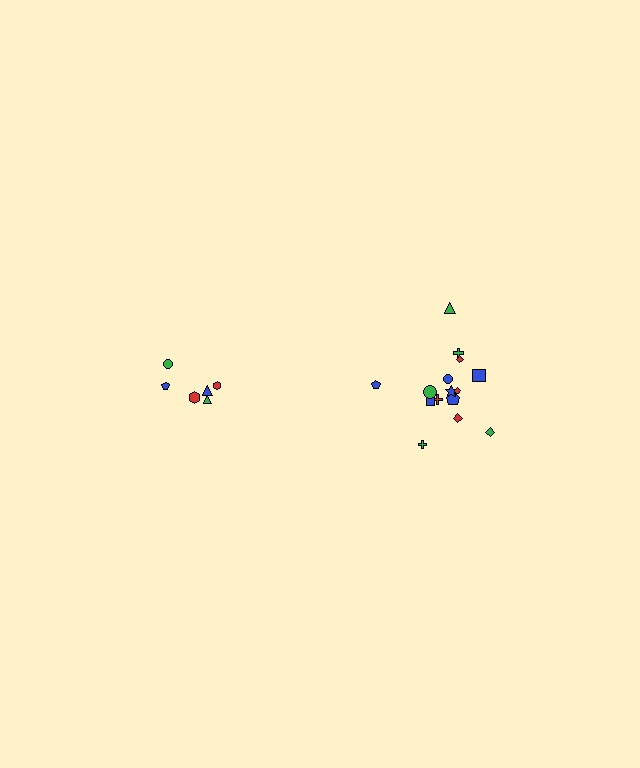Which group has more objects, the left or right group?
The right group.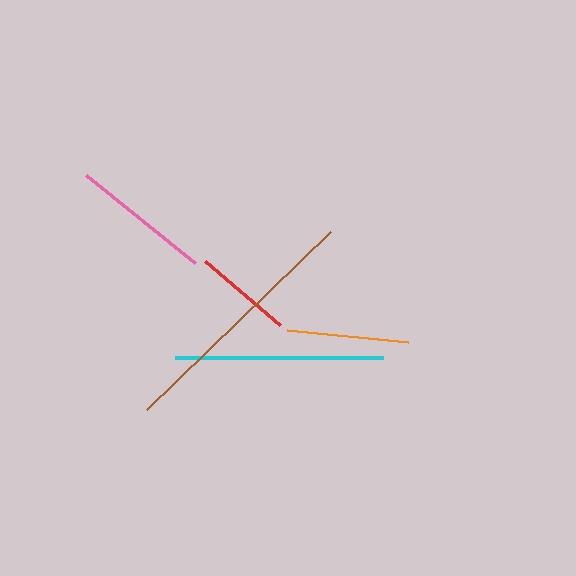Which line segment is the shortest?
The red line is the shortest at approximately 98 pixels.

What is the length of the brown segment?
The brown segment is approximately 256 pixels long.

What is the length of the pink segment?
The pink segment is approximately 140 pixels long.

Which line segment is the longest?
The brown line is the longest at approximately 256 pixels.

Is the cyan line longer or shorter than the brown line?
The brown line is longer than the cyan line.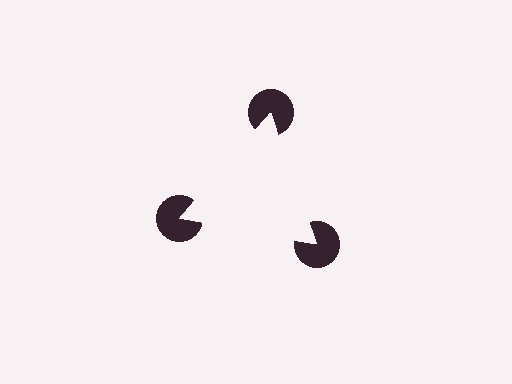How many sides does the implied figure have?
3 sides.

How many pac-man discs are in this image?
There are 3 — one at each vertex of the illusory triangle.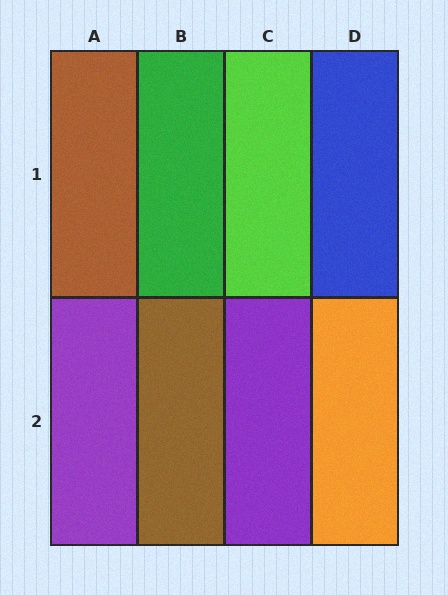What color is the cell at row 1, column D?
Blue.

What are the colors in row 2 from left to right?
Purple, brown, purple, orange.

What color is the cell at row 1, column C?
Lime.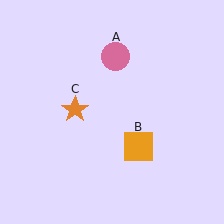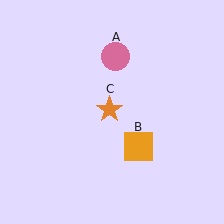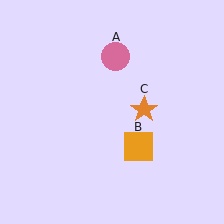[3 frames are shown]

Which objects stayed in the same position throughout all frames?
Pink circle (object A) and orange square (object B) remained stationary.